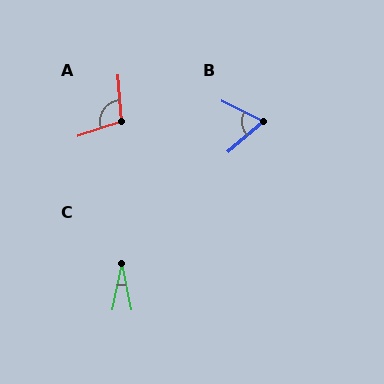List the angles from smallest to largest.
C (23°), B (67°), A (104°).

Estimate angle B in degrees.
Approximately 67 degrees.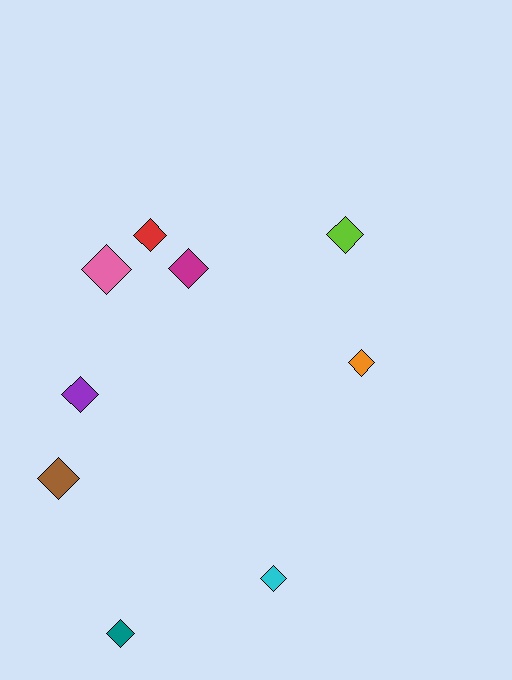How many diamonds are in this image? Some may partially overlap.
There are 9 diamonds.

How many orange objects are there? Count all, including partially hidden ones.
There is 1 orange object.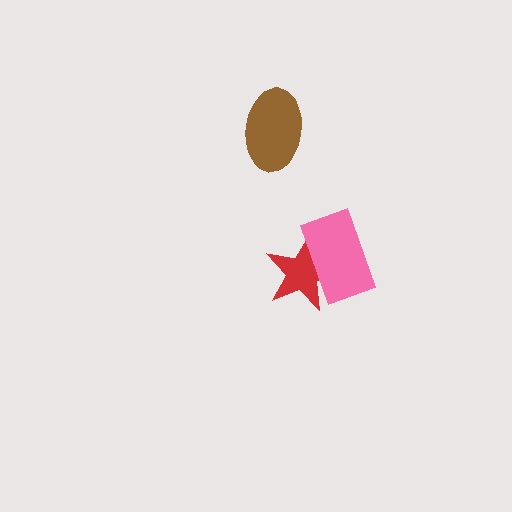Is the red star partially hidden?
Yes, it is partially covered by another shape.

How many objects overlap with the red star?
1 object overlaps with the red star.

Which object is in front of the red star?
The pink rectangle is in front of the red star.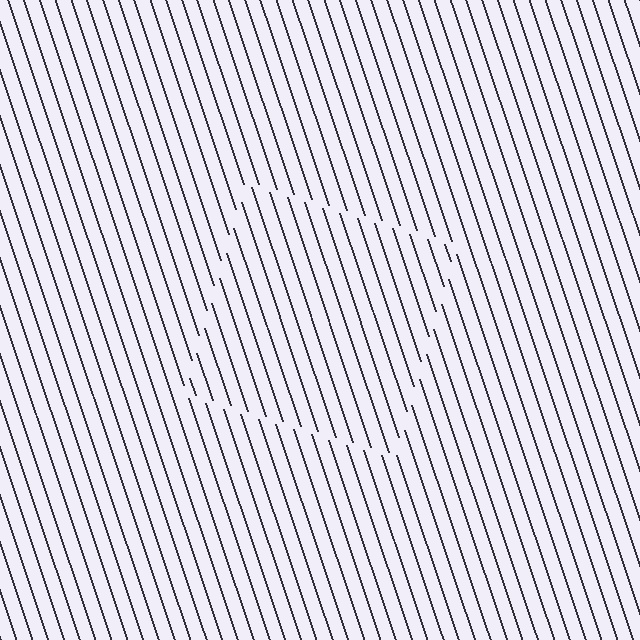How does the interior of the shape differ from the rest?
The interior of the shape contains the same grating, shifted by half a period — the contour is defined by the phase discontinuity where line-ends from the inner and outer gratings abut.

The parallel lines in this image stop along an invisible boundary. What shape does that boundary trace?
An illusory square. The interior of the shape contains the same grating, shifted by half a period — the contour is defined by the phase discontinuity where line-ends from the inner and outer gratings abut.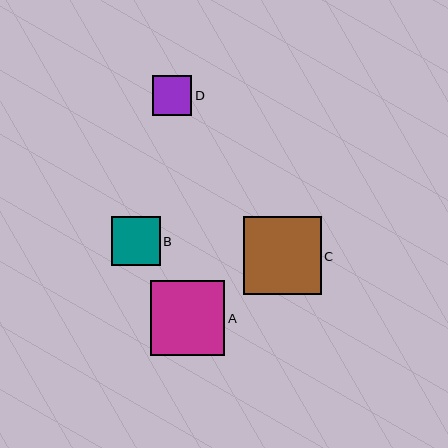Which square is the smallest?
Square D is the smallest with a size of approximately 39 pixels.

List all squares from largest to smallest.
From largest to smallest: C, A, B, D.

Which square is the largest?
Square C is the largest with a size of approximately 78 pixels.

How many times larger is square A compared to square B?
Square A is approximately 1.5 times the size of square B.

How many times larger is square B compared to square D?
Square B is approximately 1.2 times the size of square D.